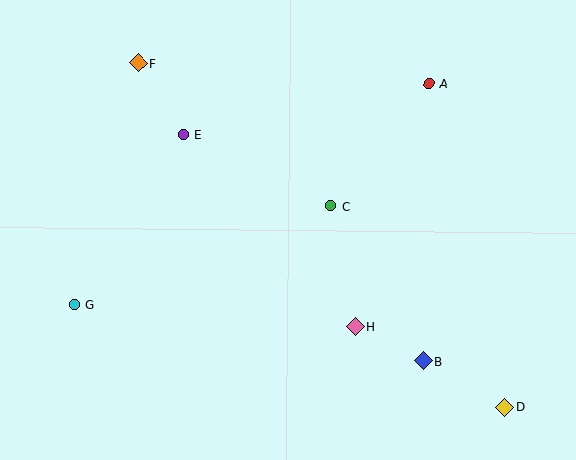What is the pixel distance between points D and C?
The distance between D and C is 266 pixels.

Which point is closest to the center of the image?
Point C at (331, 206) is closest to the center.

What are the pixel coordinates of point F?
Point F is at (138, 63).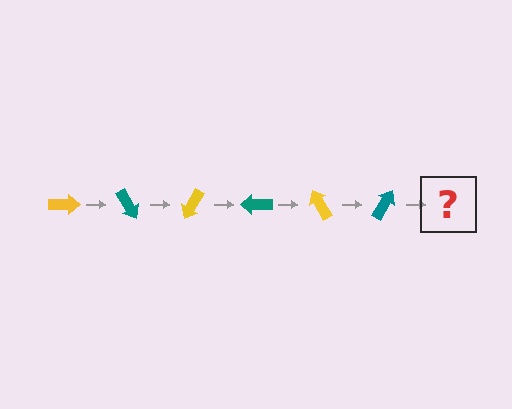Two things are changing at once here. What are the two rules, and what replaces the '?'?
The two rules are that it rotates 60 degrees each step and the color cycles through yellow and teal. The '?' should be a yellow arrow, rotated 360 degrees from the start.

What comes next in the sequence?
The next element should be a yellow arrow, rotated 360 degrees from the start.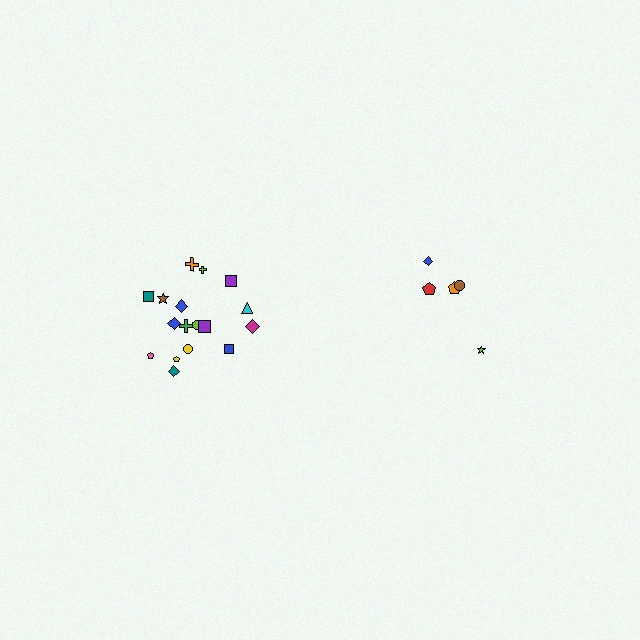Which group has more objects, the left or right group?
The left group.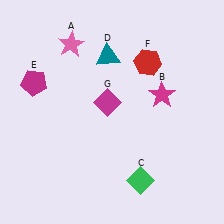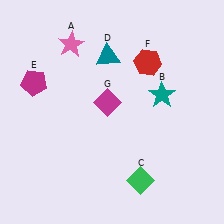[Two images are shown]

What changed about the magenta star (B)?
In Image 1, B is magenta. In Image 2, it changed to teal.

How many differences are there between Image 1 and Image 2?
There is 1 difference between the two images.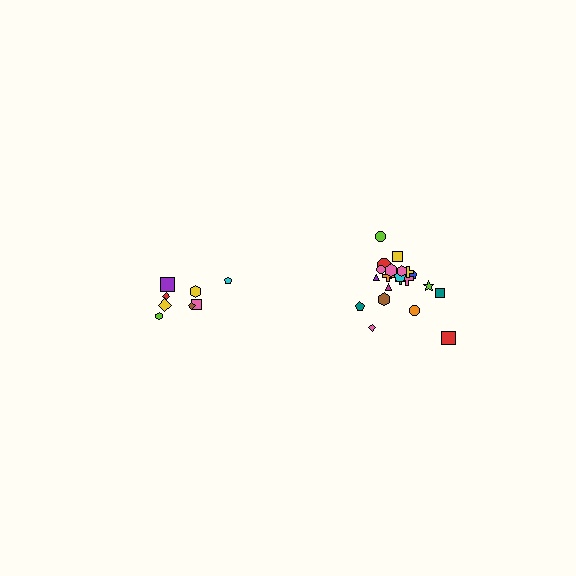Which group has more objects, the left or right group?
The right group.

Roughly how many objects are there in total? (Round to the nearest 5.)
Roughly 30 objects in total.